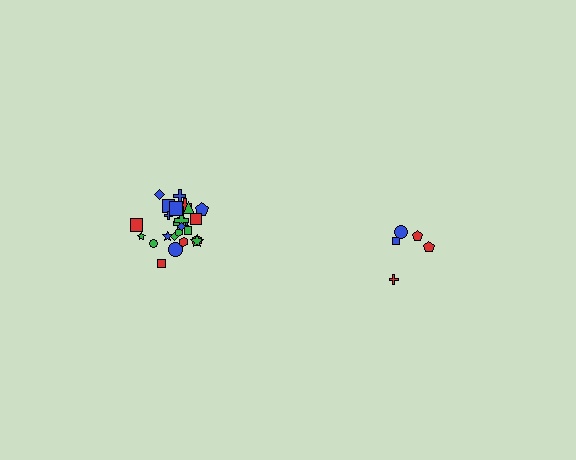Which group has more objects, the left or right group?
The left group.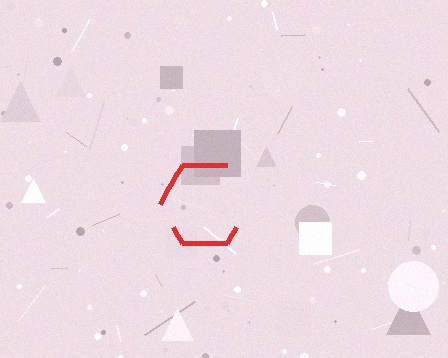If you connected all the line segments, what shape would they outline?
They would outline a hexagon.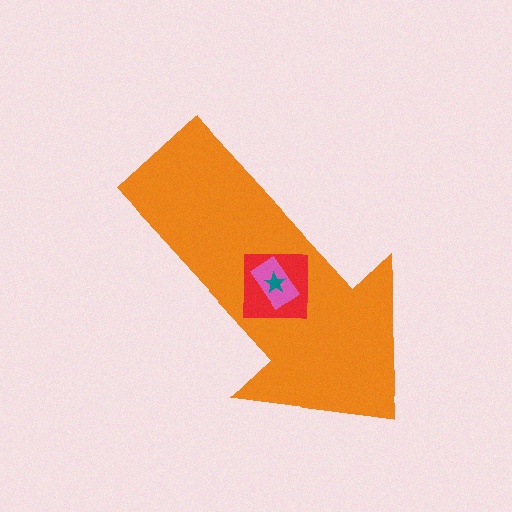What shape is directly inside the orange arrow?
The red square.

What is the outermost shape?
The orange arrow.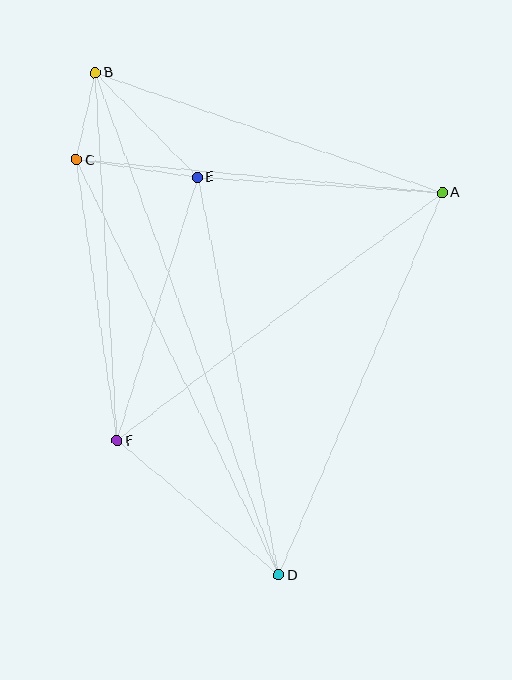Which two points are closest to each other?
Points B and C are closest to each other.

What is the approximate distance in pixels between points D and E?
The distance between D and E is approximately 406 pixels.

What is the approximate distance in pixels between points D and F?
The distance between D and F is approximately 210 pixels.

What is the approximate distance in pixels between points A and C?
The distance between A and C is approximately 367 pixels.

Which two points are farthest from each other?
Points B and D are farthest from each other.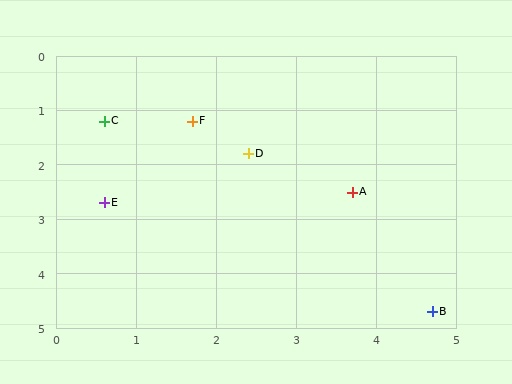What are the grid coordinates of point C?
Point C is at approximately (0.6, 1.2).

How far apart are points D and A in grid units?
Points D and A are about 1.5 grid units apart.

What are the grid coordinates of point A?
Point A is at approximately (3.7, 2.5).